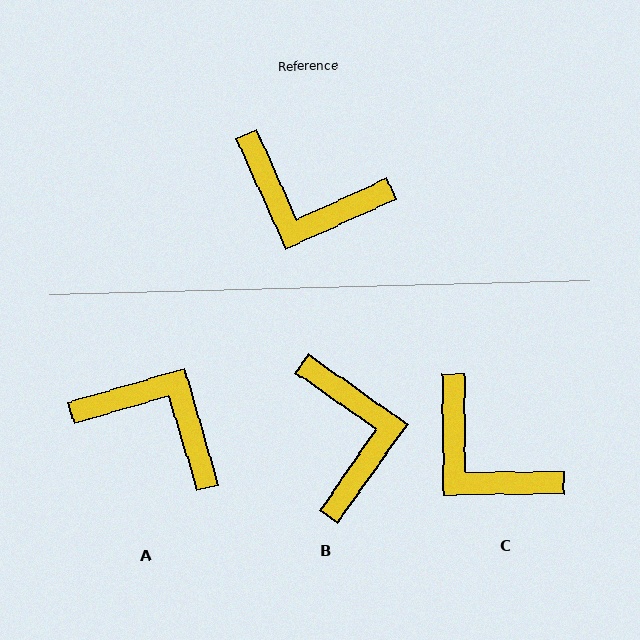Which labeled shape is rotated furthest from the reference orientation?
A, about 172 degrees away.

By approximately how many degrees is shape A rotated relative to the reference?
Approximately 172 degrees counter-clockwise.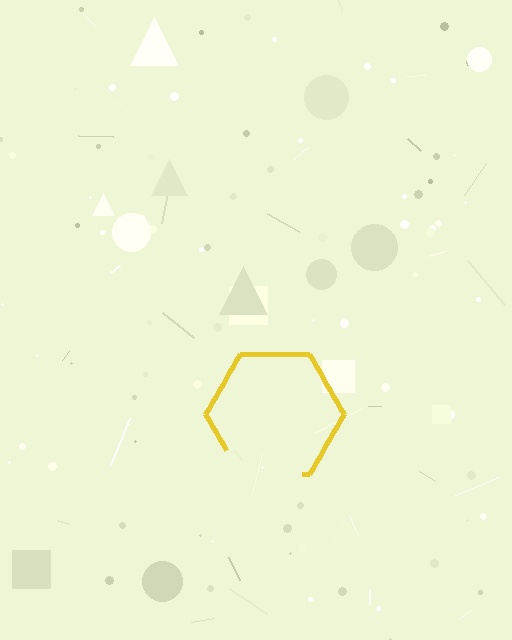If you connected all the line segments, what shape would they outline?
They would outline a hexagon.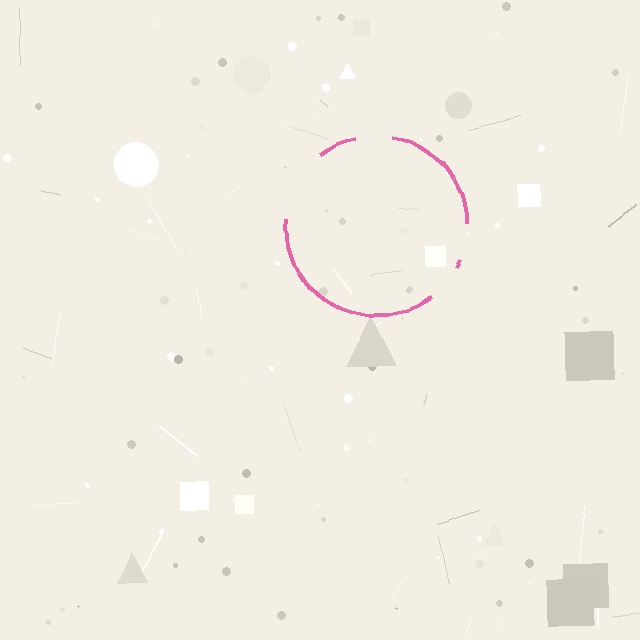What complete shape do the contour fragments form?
The contour fragments form a circle.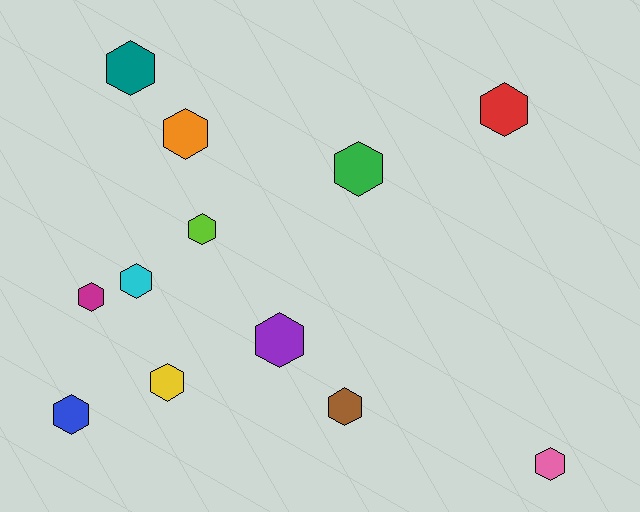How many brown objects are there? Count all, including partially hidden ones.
There is 1 brown object.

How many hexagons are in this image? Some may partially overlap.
There are 12 hexagons.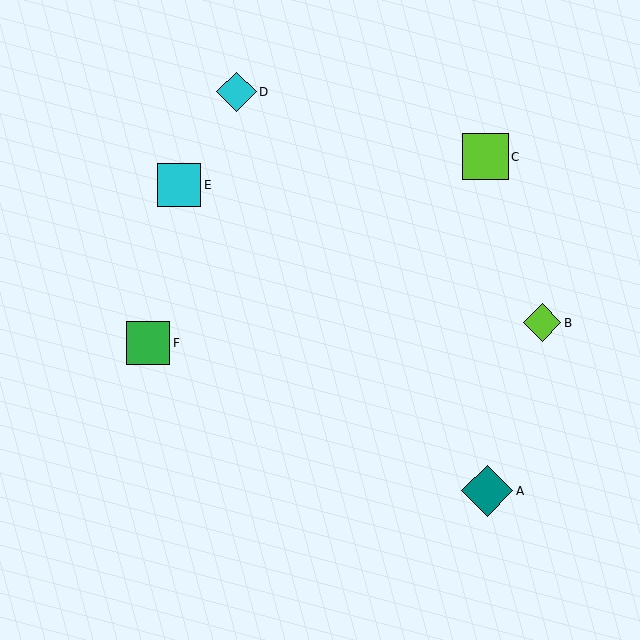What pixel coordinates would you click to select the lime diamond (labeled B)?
Click at (542, 323) to select the lime diamond B.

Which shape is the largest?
The teal diamond (labeled A) is the largest.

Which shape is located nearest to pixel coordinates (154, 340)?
The green square (labeled F) at (148, 343) is nearest to that location.